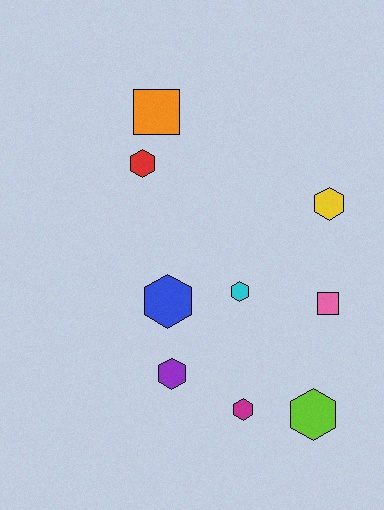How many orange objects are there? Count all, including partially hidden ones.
There is 1 orange object.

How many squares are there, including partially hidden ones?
There are 2 squares.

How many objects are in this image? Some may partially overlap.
There are 9 objects.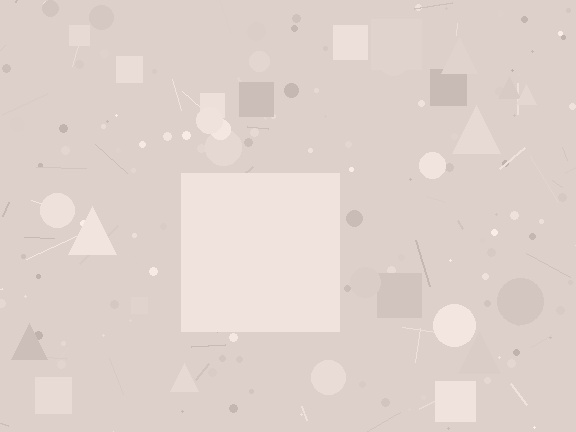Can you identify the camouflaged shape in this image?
The camouflaged shape is a square.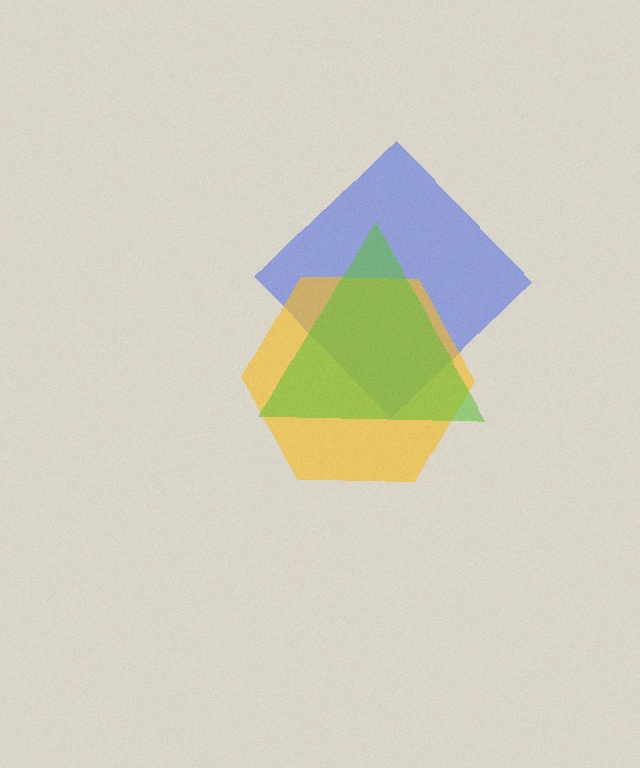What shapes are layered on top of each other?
The layered shapes are: a blue diamond, a yellow hexagon, a lime triangle.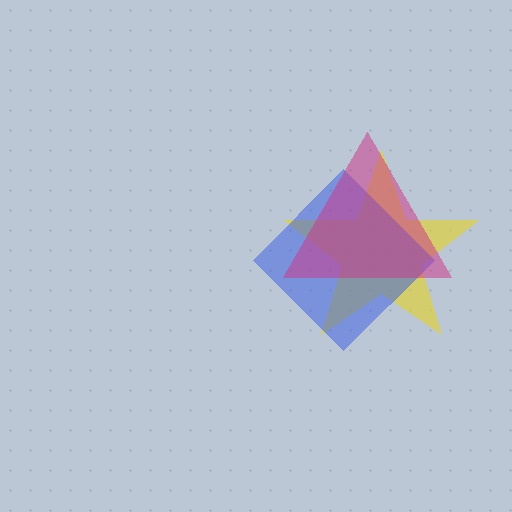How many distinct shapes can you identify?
There are 3 distinct shapes: a yellow star, a blue diamond, a magenta triangle.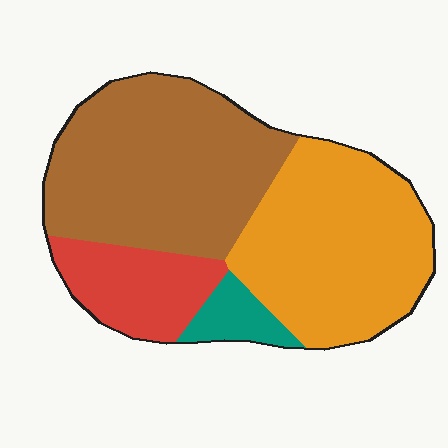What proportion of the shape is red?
Red covers about 15% of the shape.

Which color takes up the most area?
Brown, at roughly 40%.